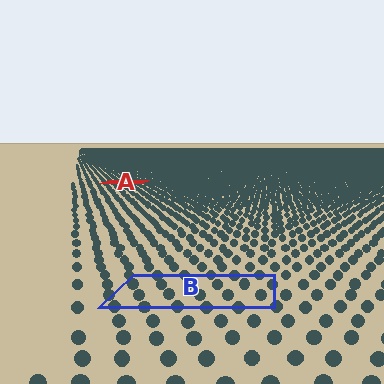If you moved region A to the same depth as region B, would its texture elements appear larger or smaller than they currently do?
They would appear larger. At a closer depth, the same texture elements are projected at a bigger on-screen size.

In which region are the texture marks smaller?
The texture marks are smaller in region A, because it is farther away.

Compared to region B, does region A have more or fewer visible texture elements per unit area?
Region A has more texture elements per unit area — they are packed more densely because it is farther away.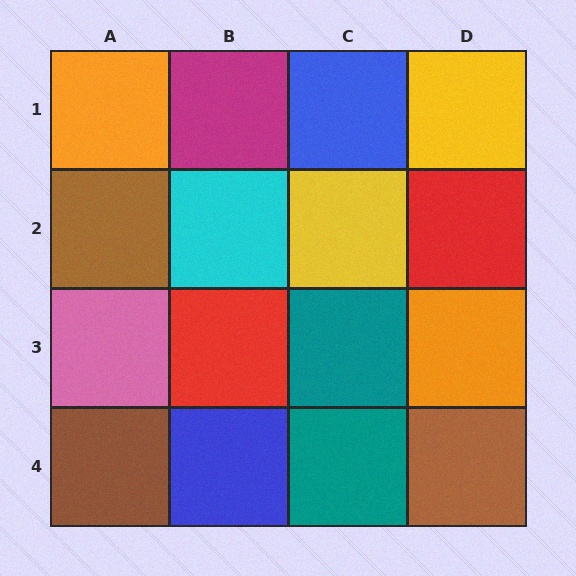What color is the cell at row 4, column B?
Blue.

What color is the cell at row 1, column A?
Orange.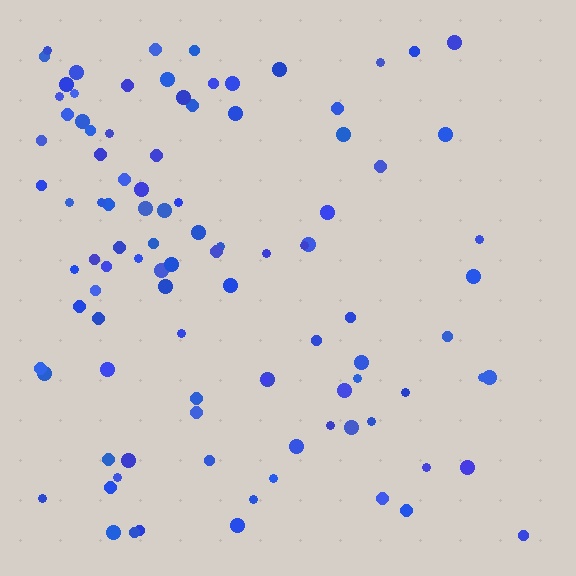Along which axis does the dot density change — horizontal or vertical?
Horizontal.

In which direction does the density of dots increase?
From right to left, with the left side densest.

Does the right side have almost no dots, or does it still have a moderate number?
Still a moderate number, just noticeably fewer than the left.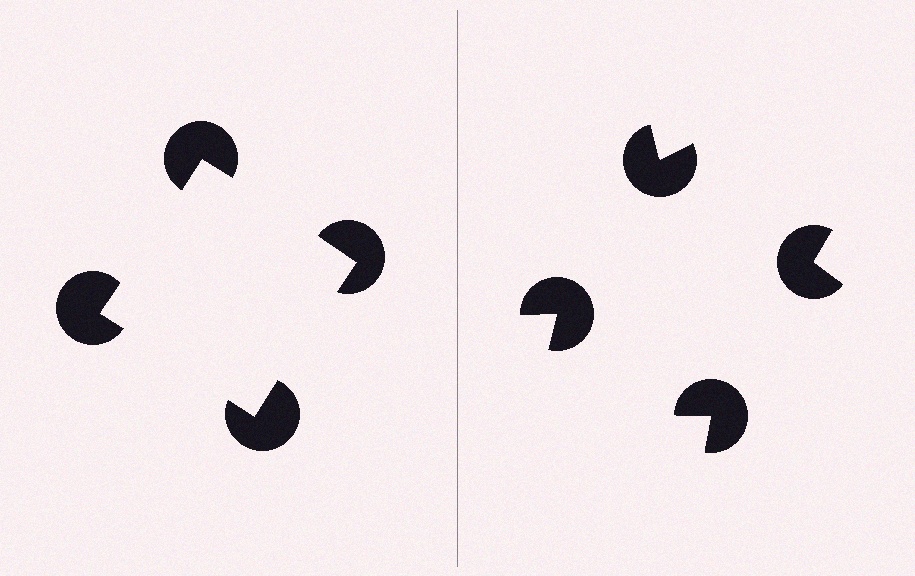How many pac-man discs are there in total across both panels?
8 — 4 on each side.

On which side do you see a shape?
An illusory square appears on the left side. On the right side the wedge cuts are rotated, so no coherent shape forms.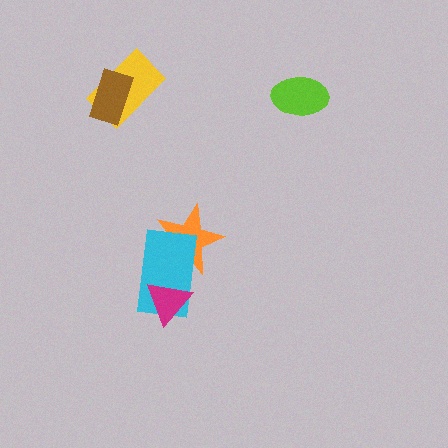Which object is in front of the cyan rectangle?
The magenta triangle is in front of the cyan rectangle.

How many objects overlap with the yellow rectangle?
1 object overlaps with the yellow rectangle.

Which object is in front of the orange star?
The cyan rectangle is in front of the orange star.